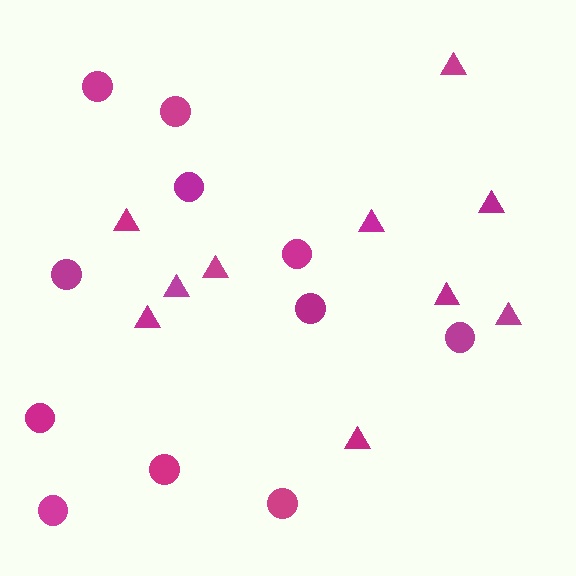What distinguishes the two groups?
There are 2 groups: one group of circles (11) and one group of triangles (10).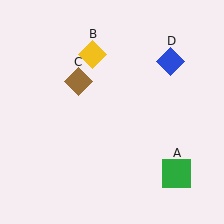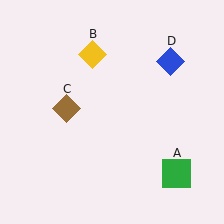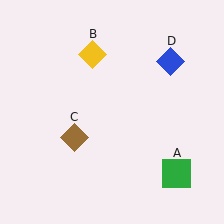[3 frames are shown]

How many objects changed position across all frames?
1 object changed position: brown diamond (object C).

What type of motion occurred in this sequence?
The brown diamond (object C) rotated counterclockwise around the center of the scene.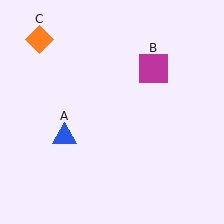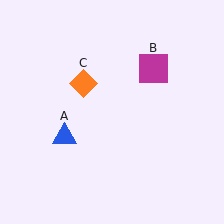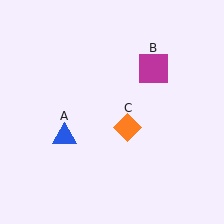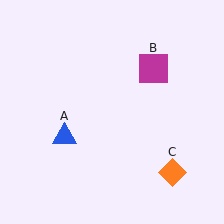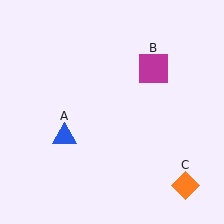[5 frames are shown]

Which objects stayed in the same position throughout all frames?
Blue triangle (object A) and magenta square (object B) remained stationary.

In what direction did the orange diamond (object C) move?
The orange diamond (object C) moved down and to the right.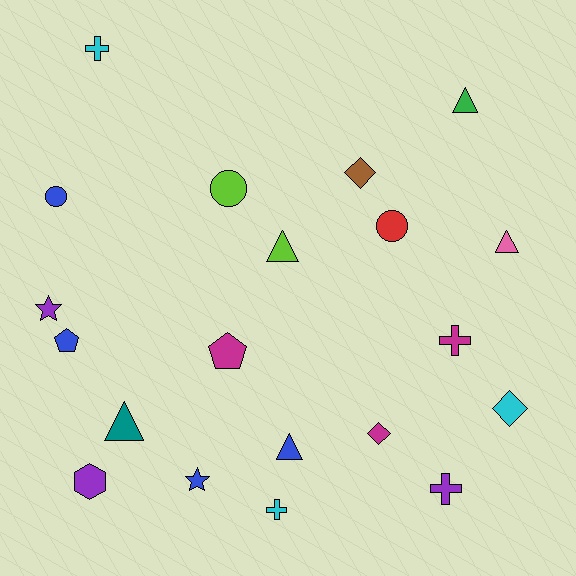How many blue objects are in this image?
There are 4 blue objects.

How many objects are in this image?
There are 20 objects.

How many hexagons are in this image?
There is 1 hexagon.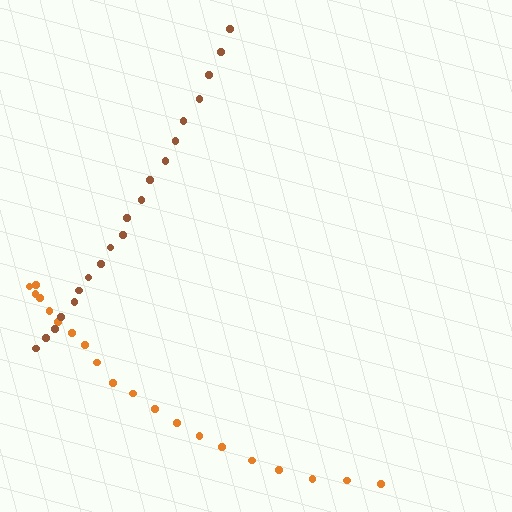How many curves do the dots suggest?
There are 2 distinct paths.